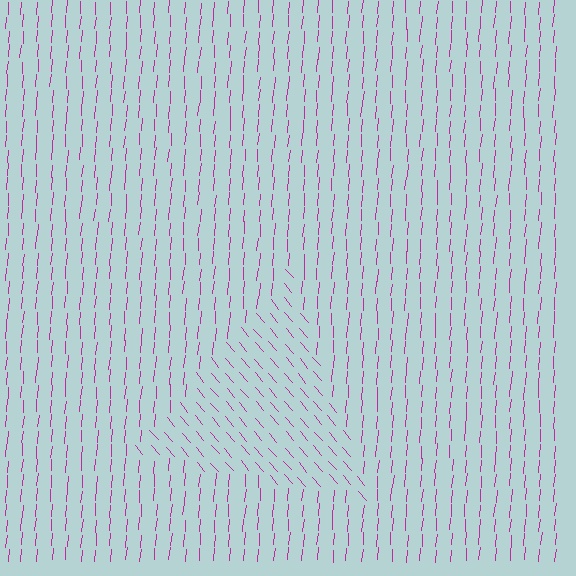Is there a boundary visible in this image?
Yes, there is a texture boundary formed by a change in line orientation.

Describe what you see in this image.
The image is filled with small magenta line segments. A triangle region in the image has lines oriented differently from the surrounding lines, creating a visible texture boundary.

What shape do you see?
I see a triangle.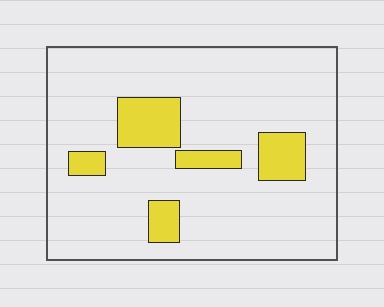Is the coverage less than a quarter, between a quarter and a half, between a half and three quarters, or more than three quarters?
Less than a quarter.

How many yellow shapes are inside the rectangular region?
5.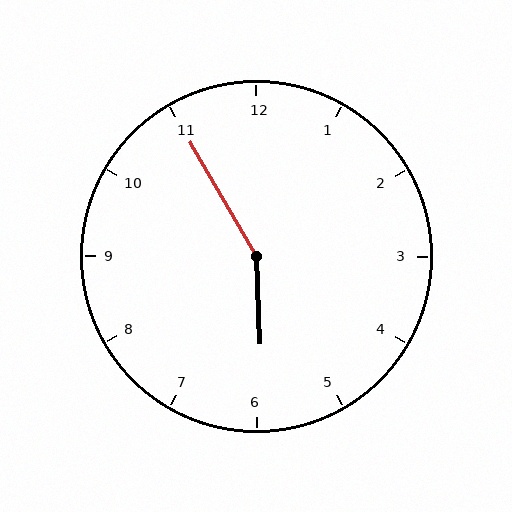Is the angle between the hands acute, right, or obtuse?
It is obtuse.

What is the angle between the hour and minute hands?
Approximately 152 degrees.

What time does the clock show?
5:55.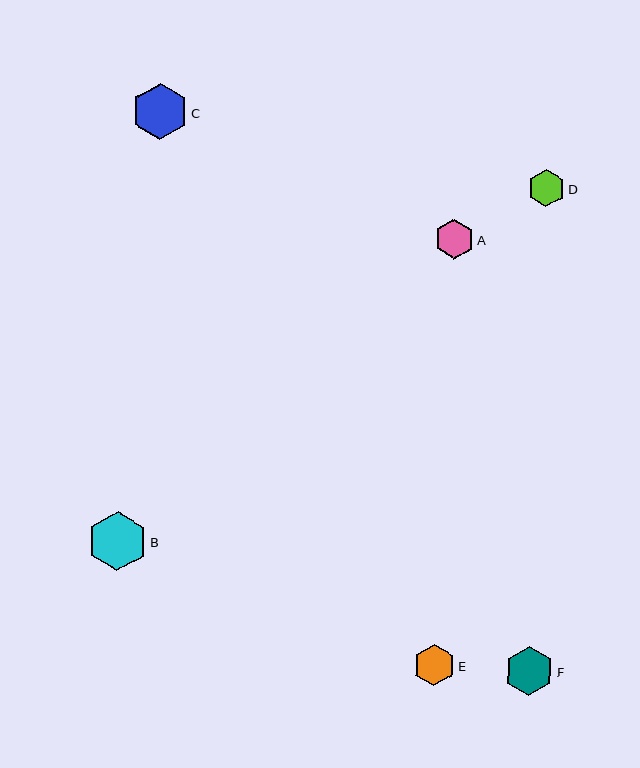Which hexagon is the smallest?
Hexagon D is the smallest with a size of approximately 37 pixels.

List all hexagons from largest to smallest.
From largest to smallest: B, C, F, E, A, D.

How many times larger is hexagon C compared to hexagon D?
Hexagon C is approximately 1.5 times the size of hexagon D.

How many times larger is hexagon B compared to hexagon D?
Hexagon B is approximately 1.6 times the size of hexagon D.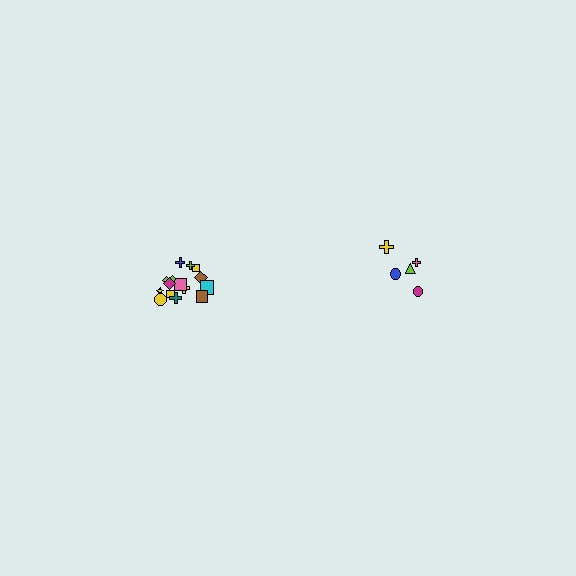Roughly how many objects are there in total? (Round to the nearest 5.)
Roughly 20 objects in total.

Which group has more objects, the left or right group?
The left group.